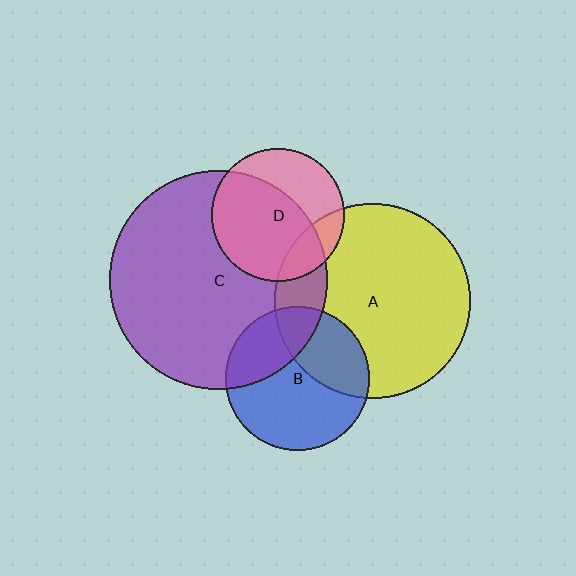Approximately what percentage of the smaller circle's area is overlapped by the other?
Approximately 20%.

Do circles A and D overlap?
Yes.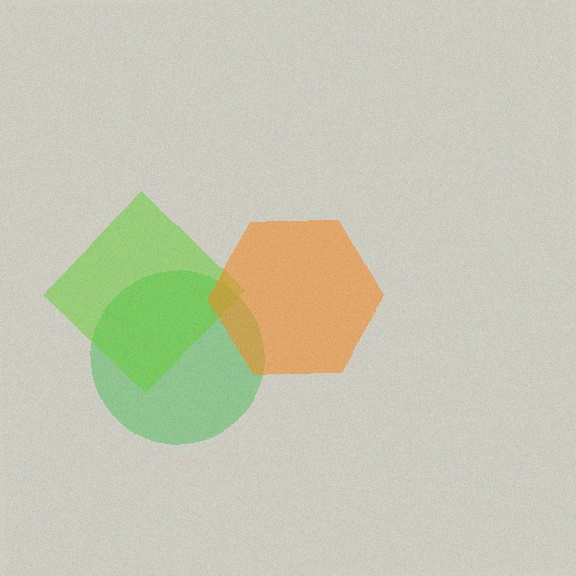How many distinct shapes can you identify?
There are 3 distinct shapes: a green circle, a lime diamond, an orange hexagon.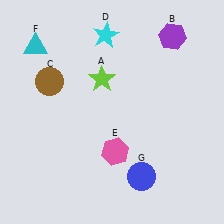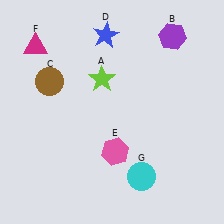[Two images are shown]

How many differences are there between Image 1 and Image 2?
There are 3 differences between the two images.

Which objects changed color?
D changed from cyan to blue. F changed from cyan to magenta. G changed from blue to cyan.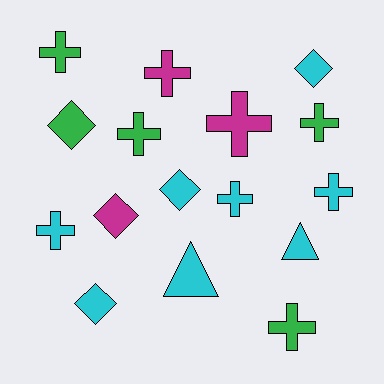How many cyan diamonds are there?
There are 3 cyan diamonds.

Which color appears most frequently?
Cyan, with 8 objects.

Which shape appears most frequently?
Cross, with 9 objects.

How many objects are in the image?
There are 16 objects.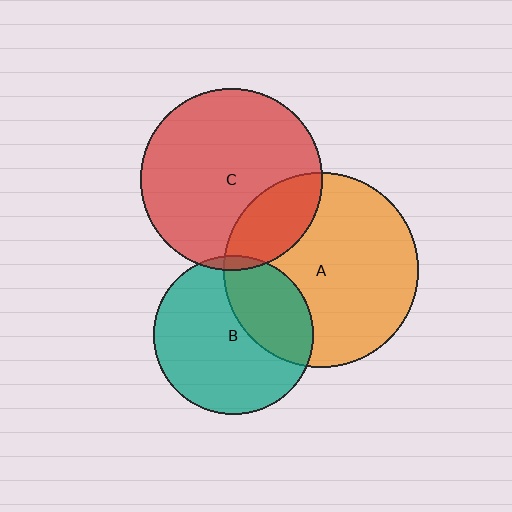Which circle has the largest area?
Circle A (orange).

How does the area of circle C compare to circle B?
Approximately 1.3 times.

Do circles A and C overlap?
Yes.